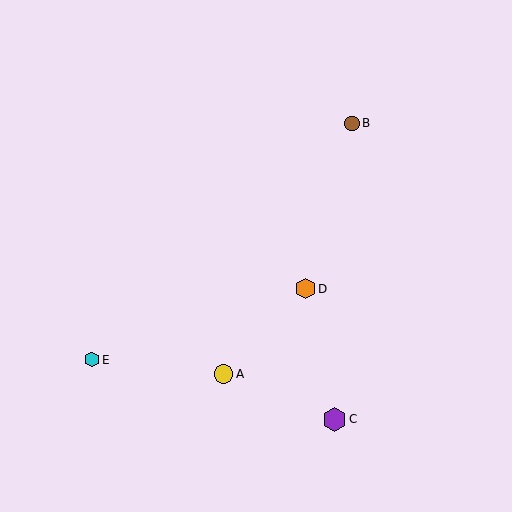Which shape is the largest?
The purple hexagon (labeled C) is the largest.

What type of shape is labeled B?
Shape B is a brown circle.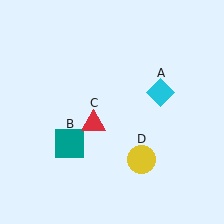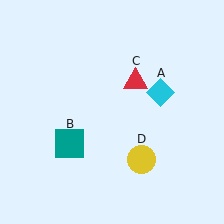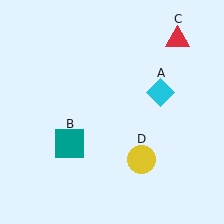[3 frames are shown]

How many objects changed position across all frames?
1 object changed position: red triangle (object C).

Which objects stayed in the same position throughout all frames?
Cyan diamond (object A) and teal square (object B) and yellow circle (object D) remained stationary.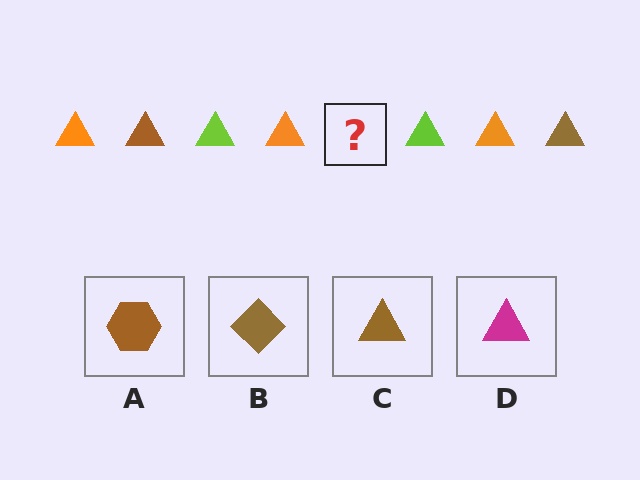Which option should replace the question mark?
Option C.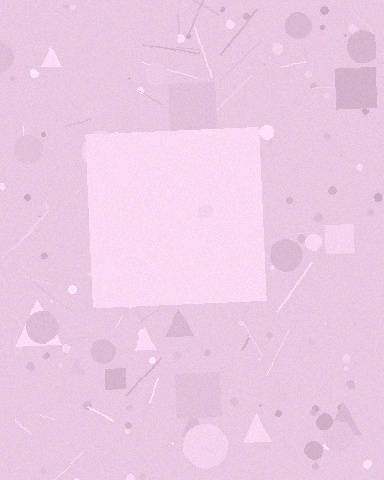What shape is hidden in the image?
A square is hidden in the image.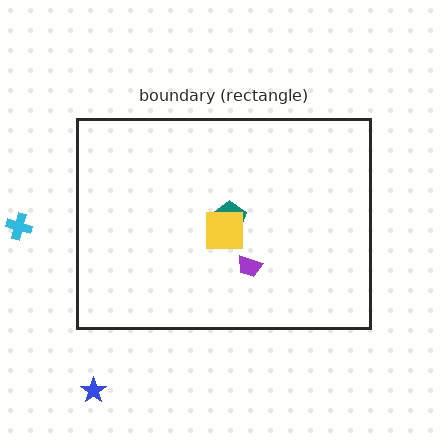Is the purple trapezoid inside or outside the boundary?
Inside.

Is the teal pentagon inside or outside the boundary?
Inside.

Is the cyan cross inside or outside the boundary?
Outside.